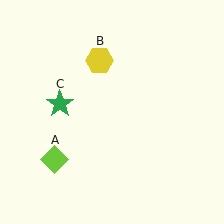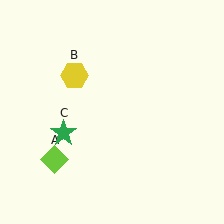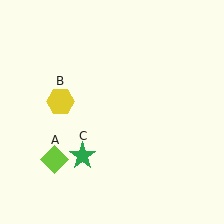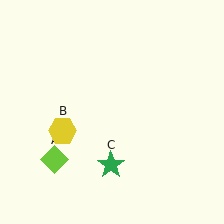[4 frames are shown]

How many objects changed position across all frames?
2 objects changed position: yellow hexagon (object B), green star (object C).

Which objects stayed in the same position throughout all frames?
Lime diamond (object A) remained stationary.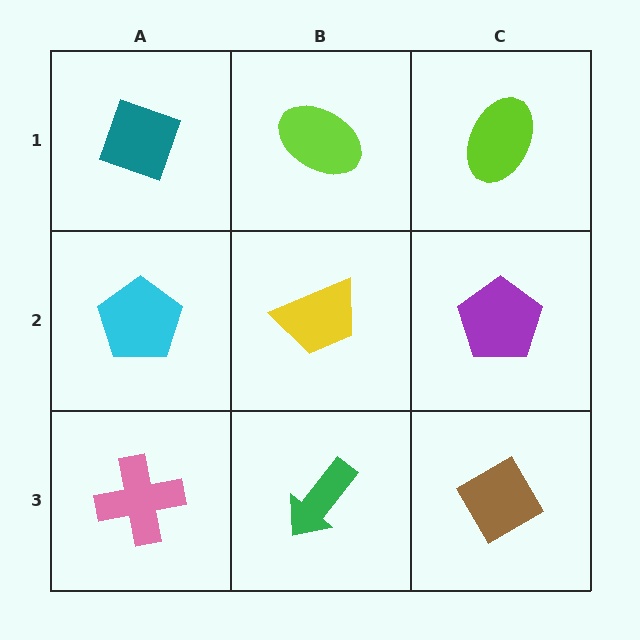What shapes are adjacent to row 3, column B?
A yellow trapezoid (row 2, column B), a pink cross (row 3, column A), a brown diamond (row 3, column C).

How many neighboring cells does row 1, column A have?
2.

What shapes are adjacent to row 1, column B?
A yellow trapezoid (row 2, column B), a teal diamond (row 1, column A), a lime ellipse (row 1, column C).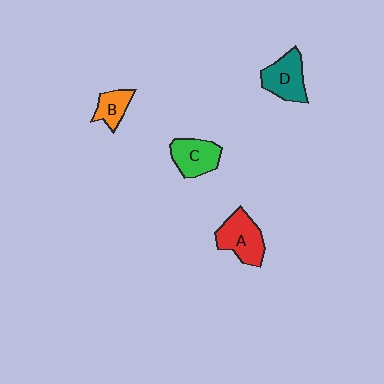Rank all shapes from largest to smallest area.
From largest to smallest: A (red), D (teal), C (green), B (orange).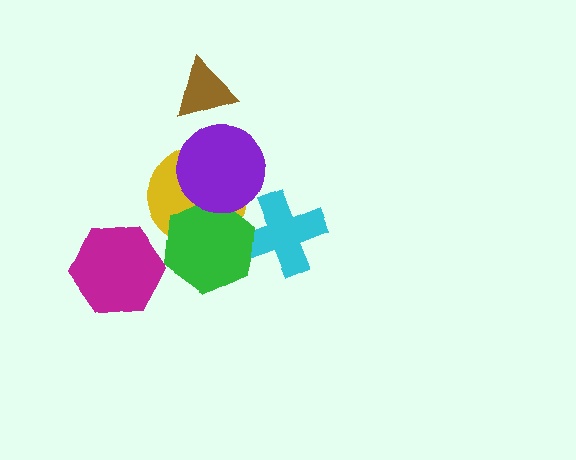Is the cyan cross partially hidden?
Yes, it is partially covered by another shape.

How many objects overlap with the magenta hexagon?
0 objects overlap with the magenta hexagon.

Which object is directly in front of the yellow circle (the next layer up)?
The green hexagon is directly in front of the yellow circle.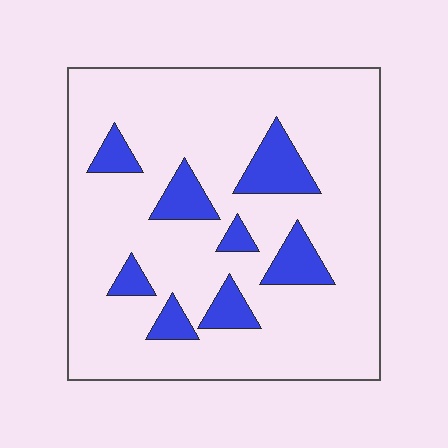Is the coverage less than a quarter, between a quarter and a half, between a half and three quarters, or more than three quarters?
Less than a quarter.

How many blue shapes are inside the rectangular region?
8.